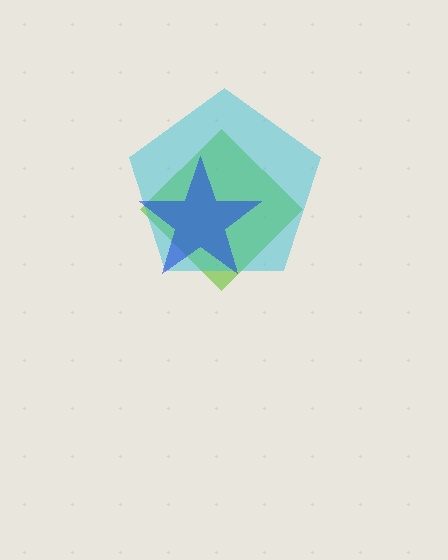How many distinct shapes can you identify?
There are 3 distinct shapes: a lime diamond, a cyan pentagon, a blue star.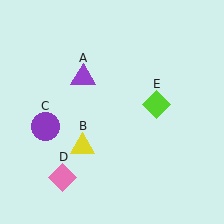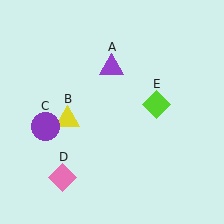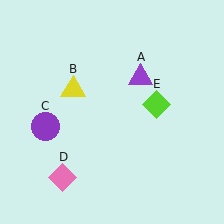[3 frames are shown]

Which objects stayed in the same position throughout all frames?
Purple circle (object C) and pink diamond (object D) and lime diamond (object E) remained stationary.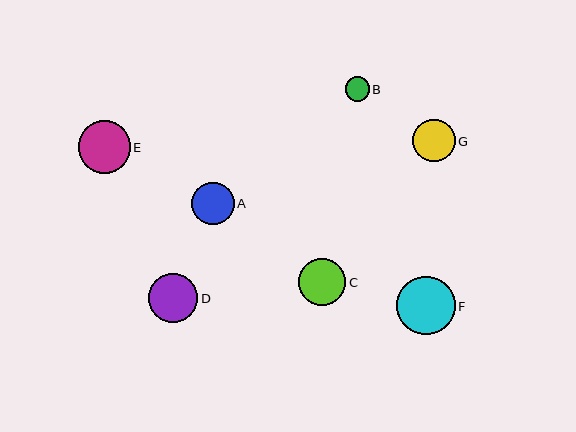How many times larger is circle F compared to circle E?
Circle F is approximately 1.1 times the size of circle E.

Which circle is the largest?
Circle F is the largest with a size of approximately 58 pixels.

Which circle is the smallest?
Circle B is the smallest with a size of approximately 24 pixels.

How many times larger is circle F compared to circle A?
Circle F is approximately 1.4 times the size of circle A.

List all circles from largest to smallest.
From largest to smallest: F, E, D, C, A, G, B.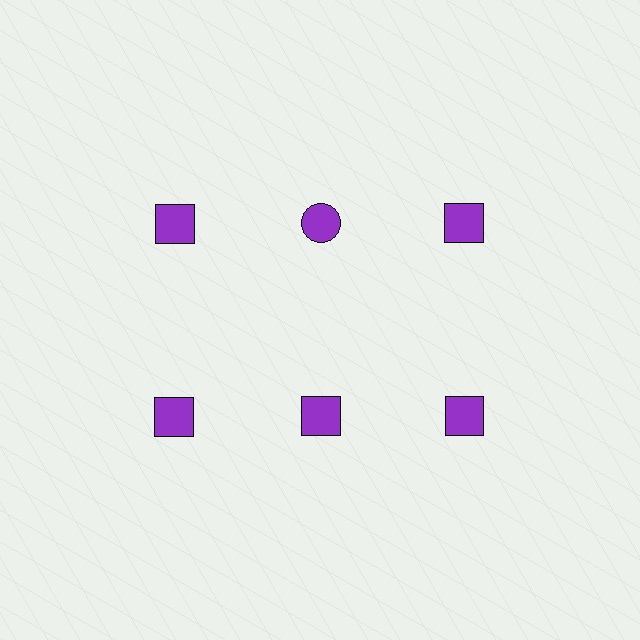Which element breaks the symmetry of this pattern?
The purple circle in the top row, second from left column breaks the symmetry. All other shapes are purple squares.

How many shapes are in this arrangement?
There are 6 shapes arranged in a grid pattern.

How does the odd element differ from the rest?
It has a different shape: circle instead of square.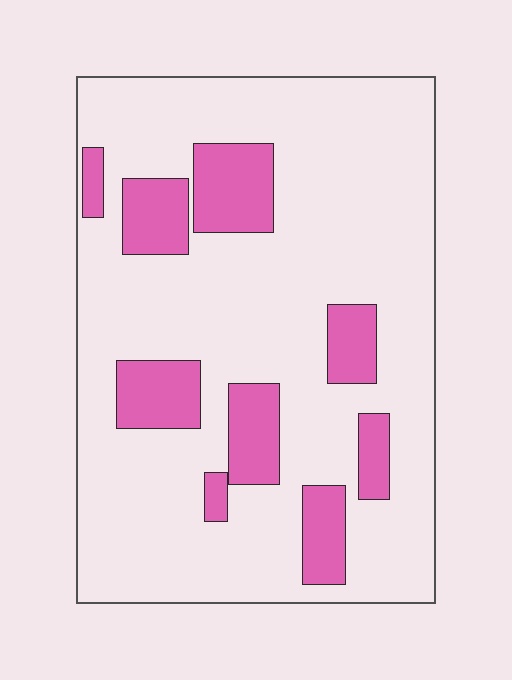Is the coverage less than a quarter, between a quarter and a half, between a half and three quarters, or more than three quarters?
Less than a quarter.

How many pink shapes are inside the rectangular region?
9.